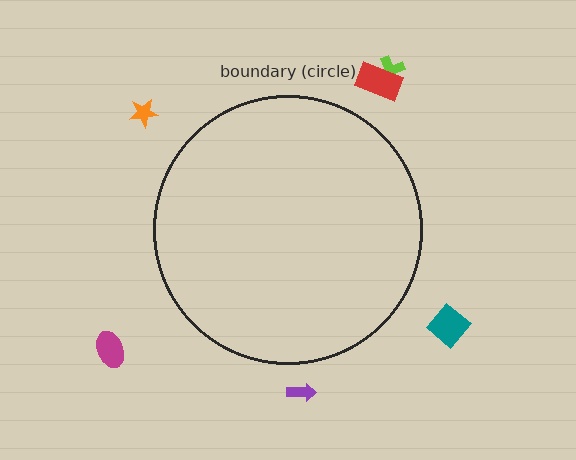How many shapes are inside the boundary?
0 inside, 6 outside.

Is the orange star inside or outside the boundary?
Outside.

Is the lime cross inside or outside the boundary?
Outside.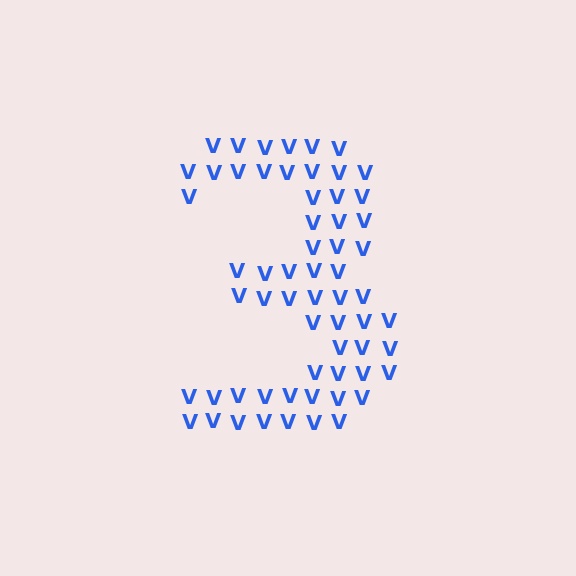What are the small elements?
The small elements are letter V's.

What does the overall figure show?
The overall figure shows the digit 3.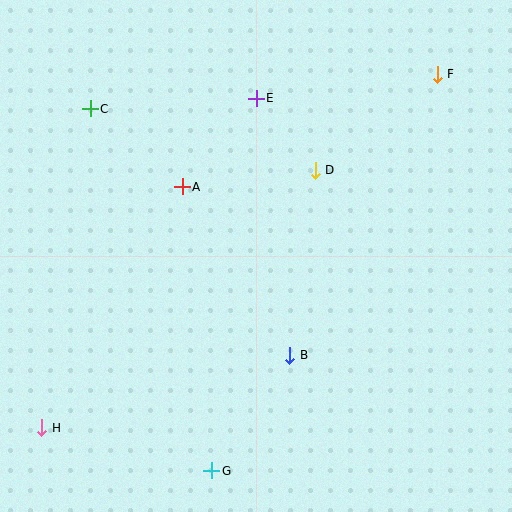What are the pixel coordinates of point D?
Point D is at (315, 171).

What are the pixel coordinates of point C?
Point C is at (90, 109).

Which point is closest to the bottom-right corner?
Point B is closest to the bottom-right corner.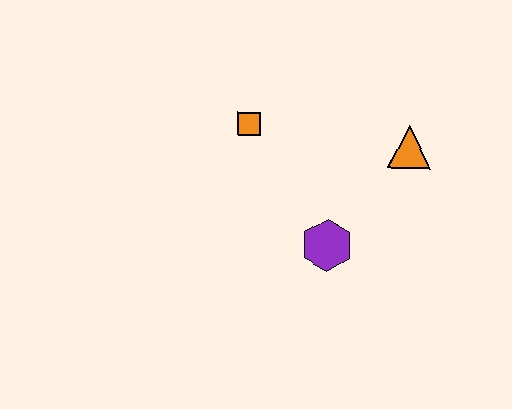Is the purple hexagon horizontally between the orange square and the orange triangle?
Yes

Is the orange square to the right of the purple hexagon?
No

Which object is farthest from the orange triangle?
The orange square is farthest from the orange triangle.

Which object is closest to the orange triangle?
The purple hexagon is closest to the orange triangle.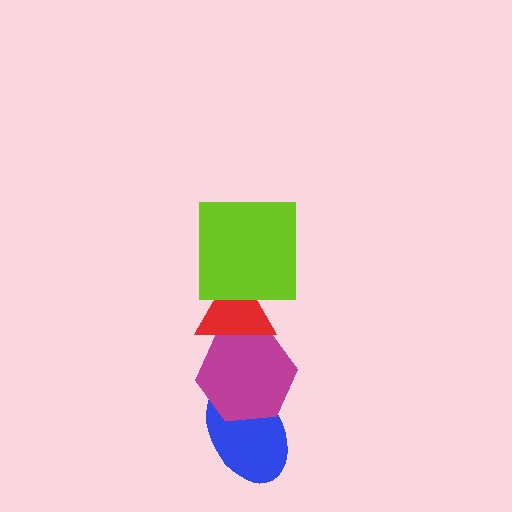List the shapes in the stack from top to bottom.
From top to bottom: the lime square, the red triangle, the magenta hexagon, the blue ellipse.